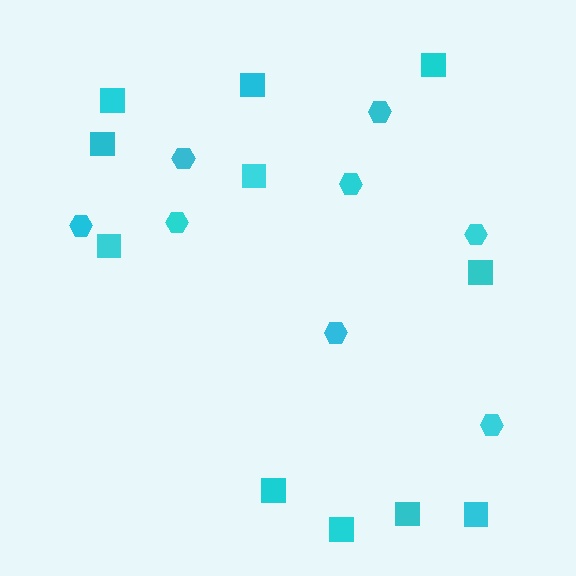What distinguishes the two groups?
There are 2 groups: one group of squares (11) and one group of hexagons (8).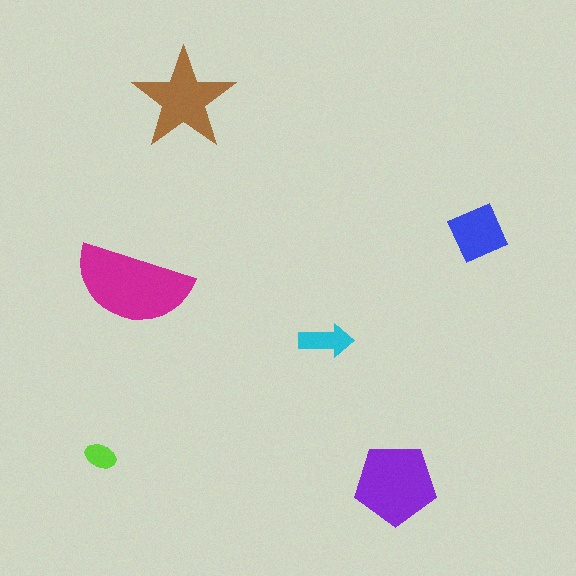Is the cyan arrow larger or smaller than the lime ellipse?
Larger.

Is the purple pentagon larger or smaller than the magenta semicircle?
Smaller.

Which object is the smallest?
The lime ellipse.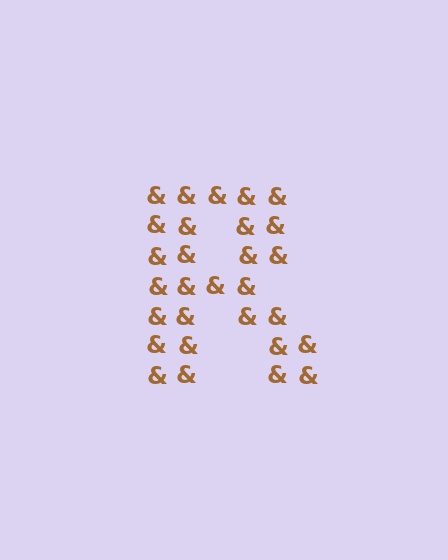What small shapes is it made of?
It is made of small ampersands.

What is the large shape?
The large shape is the letter R.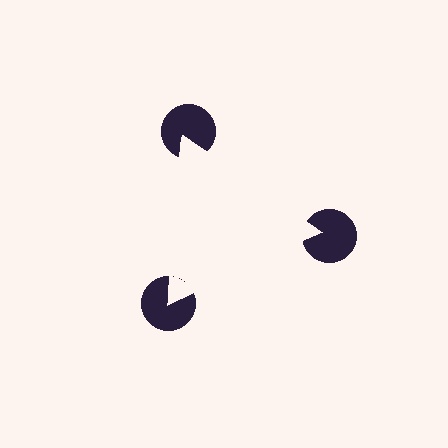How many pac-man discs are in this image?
There are 3 — one at each vertex of the illusory triangle.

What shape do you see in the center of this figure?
An illusory triangle — its edges are inferred from the aligned wedge cuts in the pac-man discs, not physically drawn.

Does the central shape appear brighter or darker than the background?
It typically appears slightly brighter than the background, even though no actual brightness change is drawn.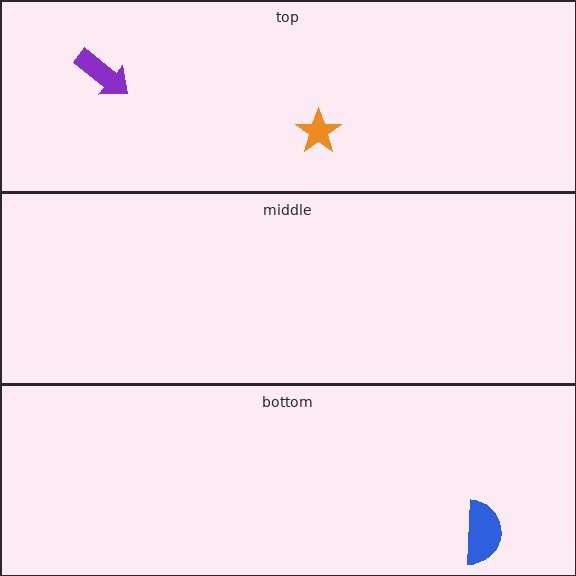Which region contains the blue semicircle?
The bottom region.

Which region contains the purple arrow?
The top region.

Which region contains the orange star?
The top region.